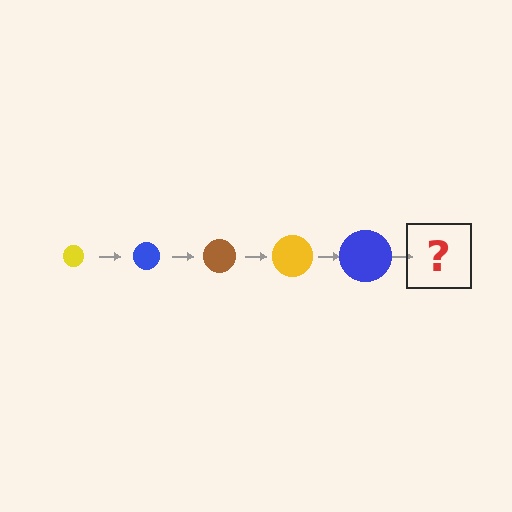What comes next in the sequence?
The next element should be a brown circle, larger than the previous one.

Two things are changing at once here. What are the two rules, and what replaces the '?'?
The two rules are that the circle grows larger each step and the color cycles through yellow, blue, and brown. The '?' should be a brown circle, larger than the previous one.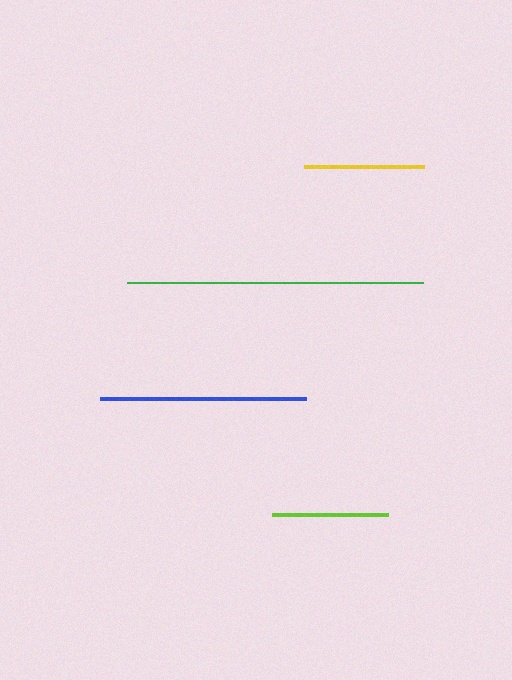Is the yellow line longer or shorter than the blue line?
The blue line is longer than the yellow line.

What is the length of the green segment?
The green segment is approximately 296 pixels long.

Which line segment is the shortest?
The lime line is the shortest at approximately 117 pixels.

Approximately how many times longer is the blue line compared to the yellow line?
The blue line is approximately 1.7 times the length of the yellow line.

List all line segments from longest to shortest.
From longest to shortest: green, blue, yellow, lime.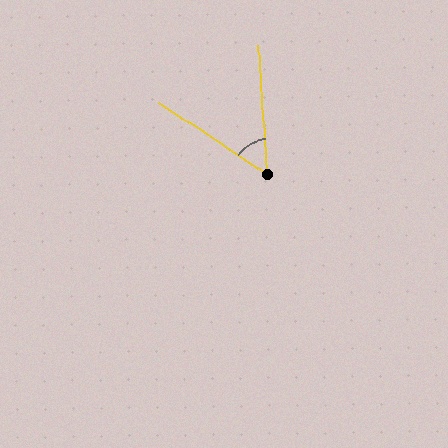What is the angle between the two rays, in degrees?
Approximately 52 degrees.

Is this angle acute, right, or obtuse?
It is acute.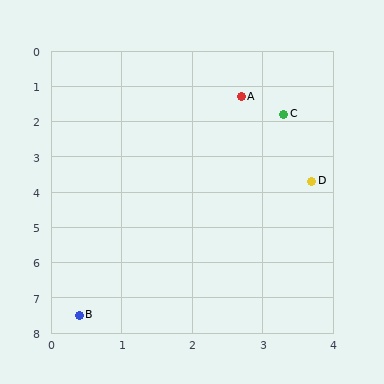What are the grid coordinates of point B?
Point B is at approximately (0.4, 7.5).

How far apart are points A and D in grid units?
Points A and D are about 2.6 grid units apart.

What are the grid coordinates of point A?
Point A is at approximately (2.7, 1.3).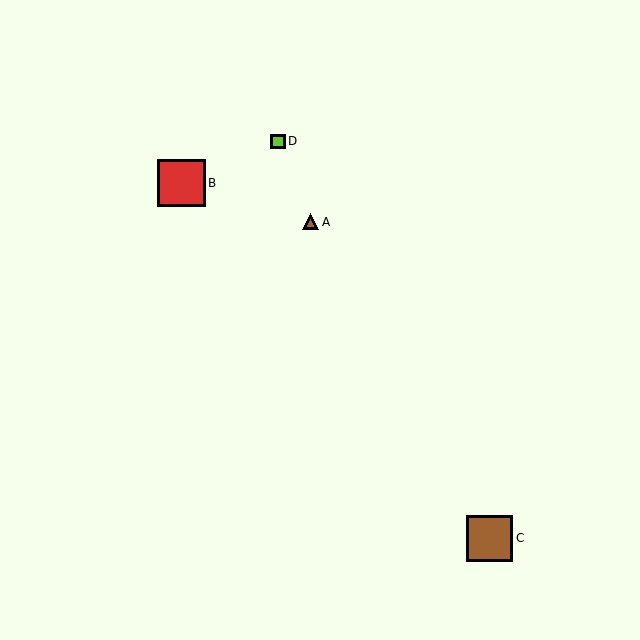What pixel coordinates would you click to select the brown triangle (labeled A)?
Click at (311, 222) to select the brown triangle A.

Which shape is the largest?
The red square (labeled B) is the largest.